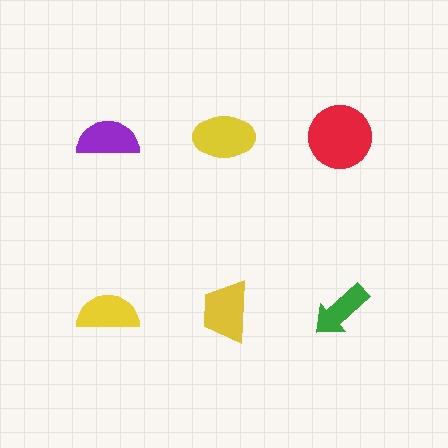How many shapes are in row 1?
3 shapes.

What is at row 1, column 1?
A purple semicircle.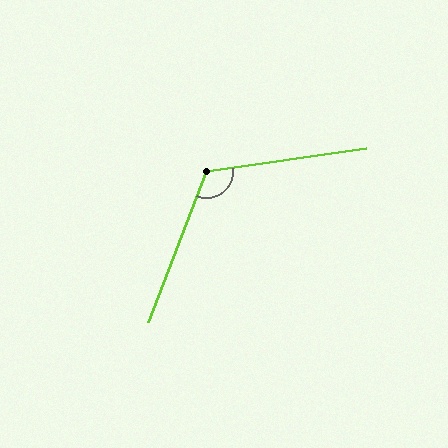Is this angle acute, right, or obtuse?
It is obtuse.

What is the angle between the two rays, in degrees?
Approximately 119 degrees.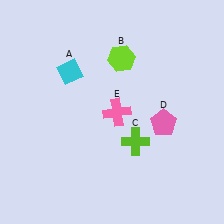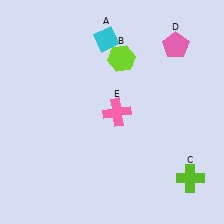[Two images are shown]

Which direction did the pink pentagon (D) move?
The pink pentagon (D) moved up.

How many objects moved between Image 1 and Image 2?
3 objects moved between the two images.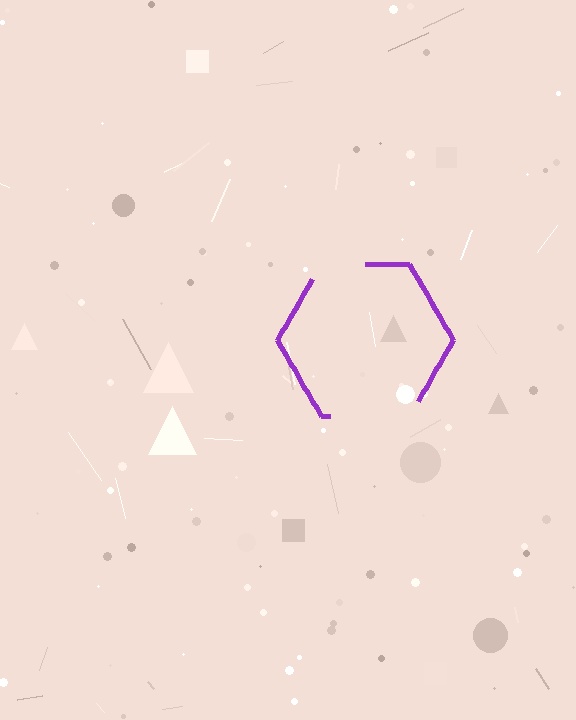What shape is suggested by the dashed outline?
The dashed outline suggests a hexagon.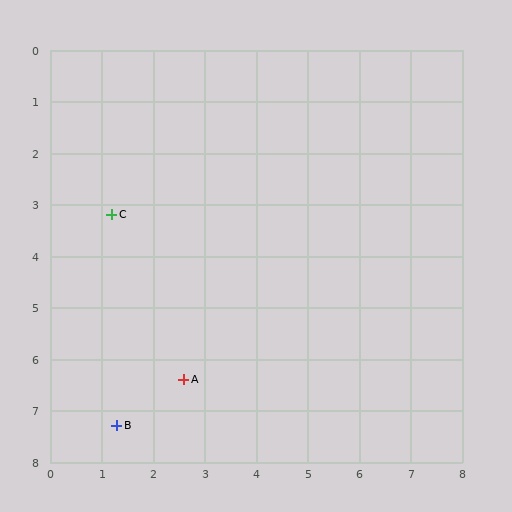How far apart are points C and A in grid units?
Points C and A are about 3.5 grid units apart.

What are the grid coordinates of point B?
Point B is at approximately (1.3, 7.3).